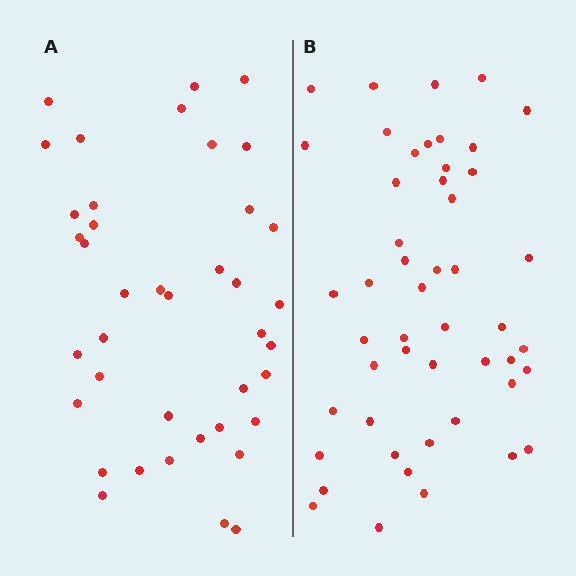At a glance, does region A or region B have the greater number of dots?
Region B (the right region) has more dots.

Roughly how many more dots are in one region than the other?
Region B has roughly 8 or so more dots than region A.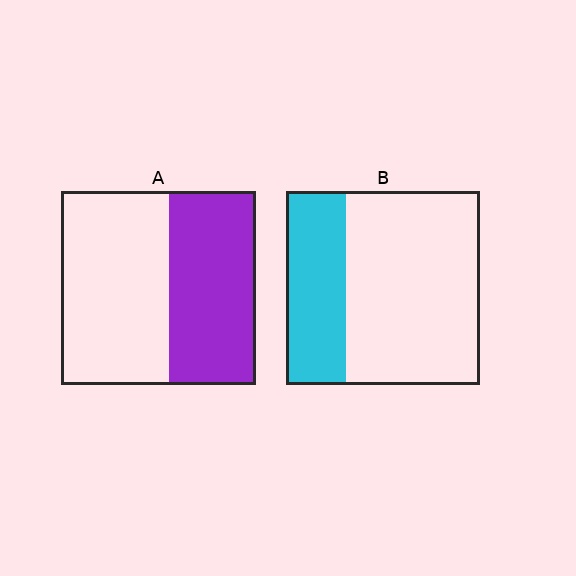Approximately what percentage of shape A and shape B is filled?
A is approximately 45% and B is approximately 30%.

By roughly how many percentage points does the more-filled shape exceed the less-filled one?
By roughly 15 percentage points (A over B).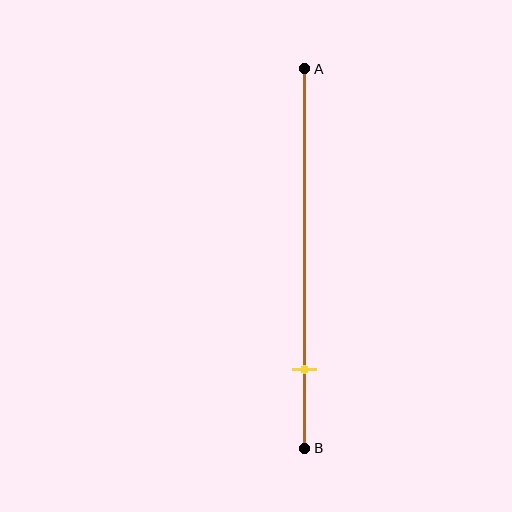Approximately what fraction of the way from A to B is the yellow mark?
The yellow mark is approximately 80% of the way from A to B.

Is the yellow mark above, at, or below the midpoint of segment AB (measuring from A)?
The yellow mark is below the midpoint of segment AB.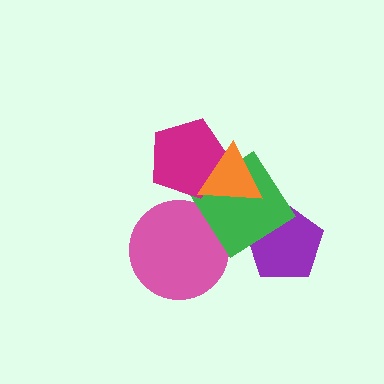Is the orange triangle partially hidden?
No, no other shape covers it.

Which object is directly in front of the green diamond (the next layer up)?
The magenta pentagon is directly in front of the green diamond.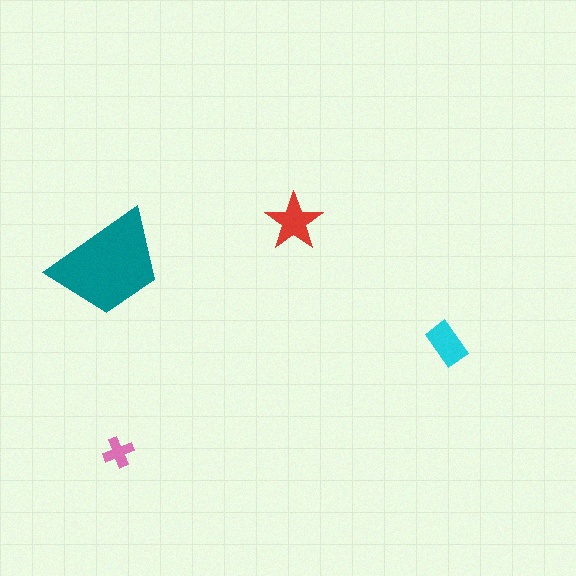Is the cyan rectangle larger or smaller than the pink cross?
Larger.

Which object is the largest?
The teal trapezoid.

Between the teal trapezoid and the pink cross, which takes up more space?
The teal trapezoid.